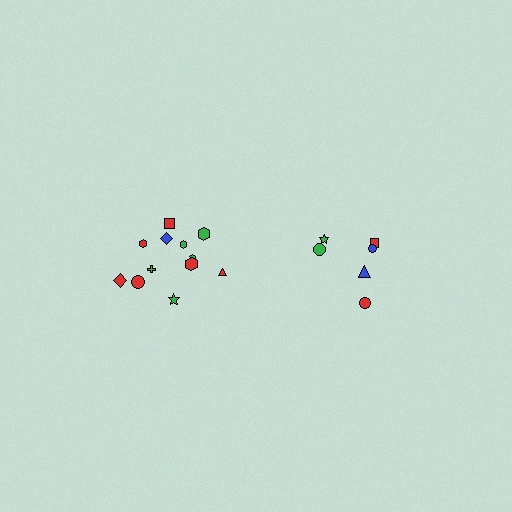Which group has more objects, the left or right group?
The left group.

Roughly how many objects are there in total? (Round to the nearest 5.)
Roughly 20 objects in total.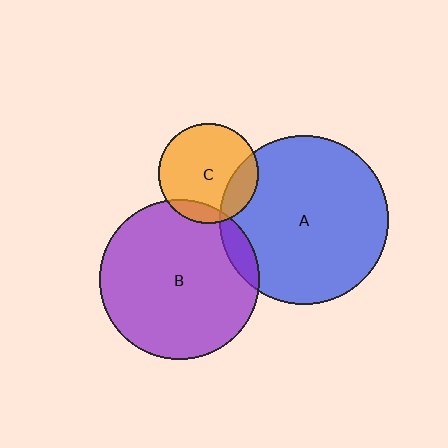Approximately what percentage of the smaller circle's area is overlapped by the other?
Approximately 20%.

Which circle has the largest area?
Circle A (blue).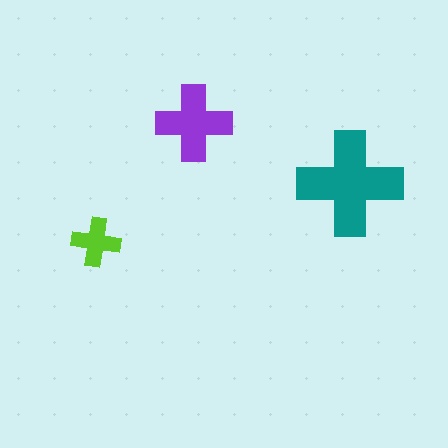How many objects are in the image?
There are 3 objects in the image.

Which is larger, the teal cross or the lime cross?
The teal one.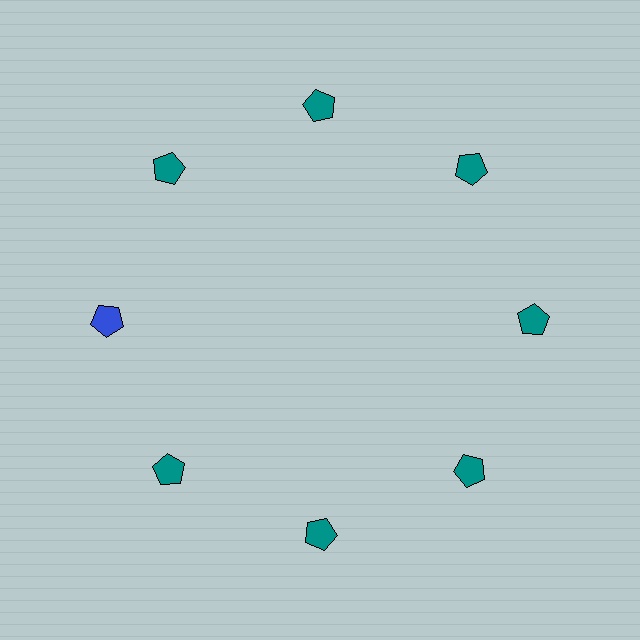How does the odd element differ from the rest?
It has a different color: blue instead of teal.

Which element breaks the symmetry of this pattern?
The blue pentagon at roughly the 9 o'clock position breaks the symmetry. All other shapes are teal pentagons.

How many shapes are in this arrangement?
There are 8 shapes arranged in a ring pattern.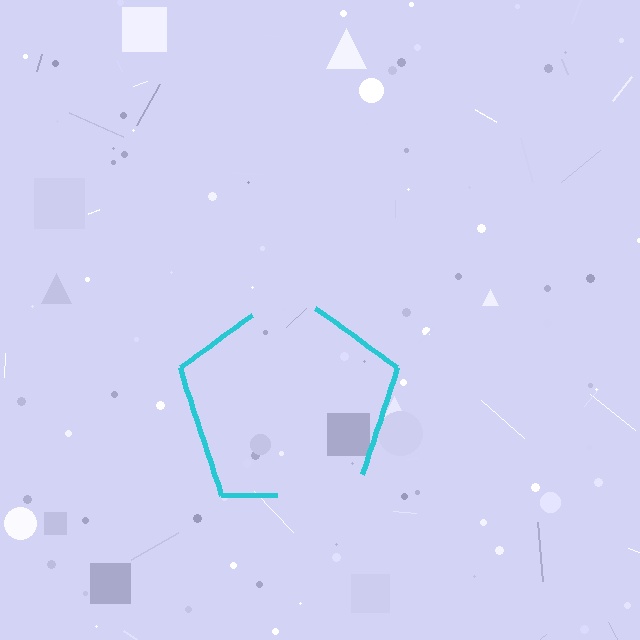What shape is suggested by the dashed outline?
The dashed outline suggests a pentagon.